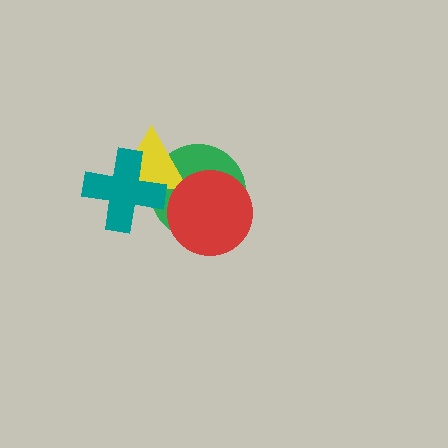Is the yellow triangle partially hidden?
Yes, it is partially covered by another shape.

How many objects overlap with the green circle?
3 objects overlap with the green circle.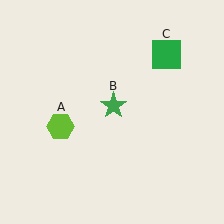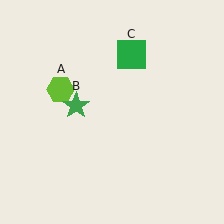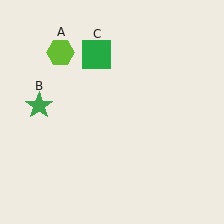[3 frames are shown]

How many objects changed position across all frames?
3 objects changed position: lime hexagon (object A), green star (object B), green square (object C).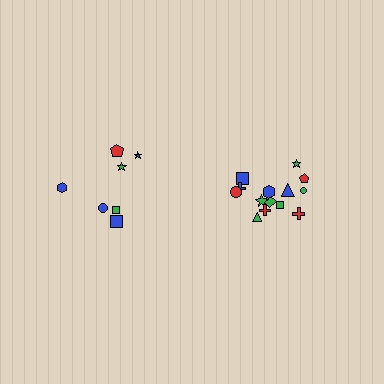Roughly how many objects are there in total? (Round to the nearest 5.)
Roughly 20 objects in total.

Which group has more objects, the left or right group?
The right group.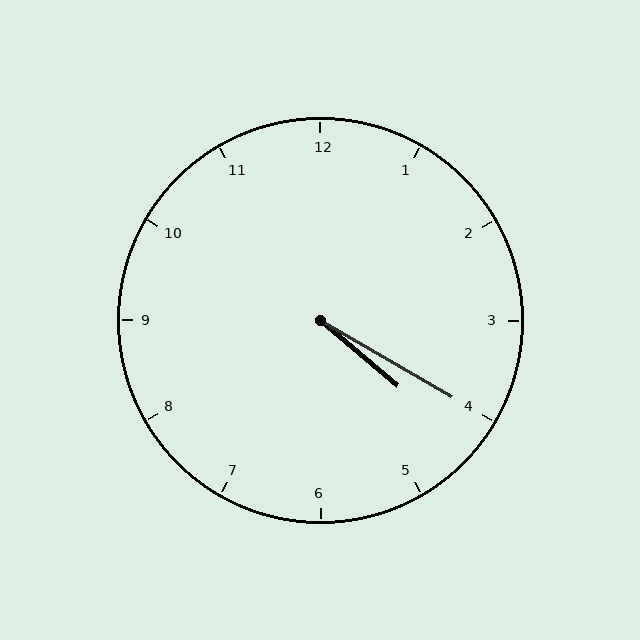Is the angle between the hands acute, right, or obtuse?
It is acute.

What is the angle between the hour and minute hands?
Approximately 10 degrees.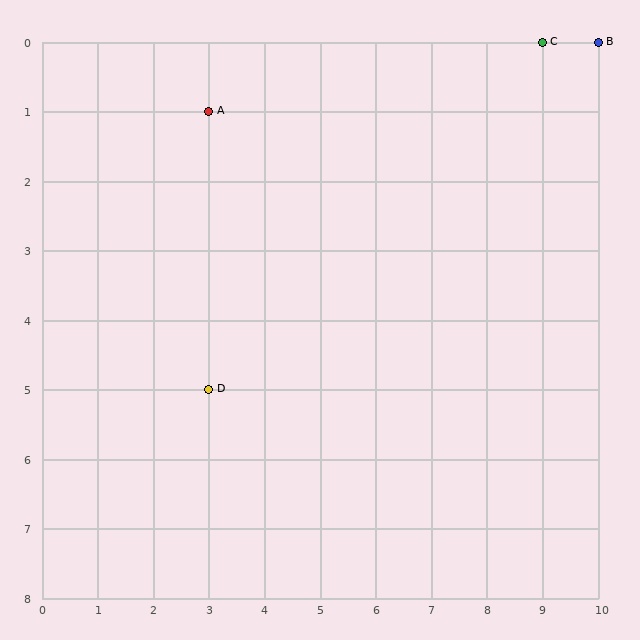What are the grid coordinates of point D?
Point D is at grid coordinates (3, 5).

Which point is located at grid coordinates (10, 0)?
Point B is at (10, 0).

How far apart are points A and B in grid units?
Points A and B are 7 columns and 1 row apart (about 7.1 grid units diagonally).